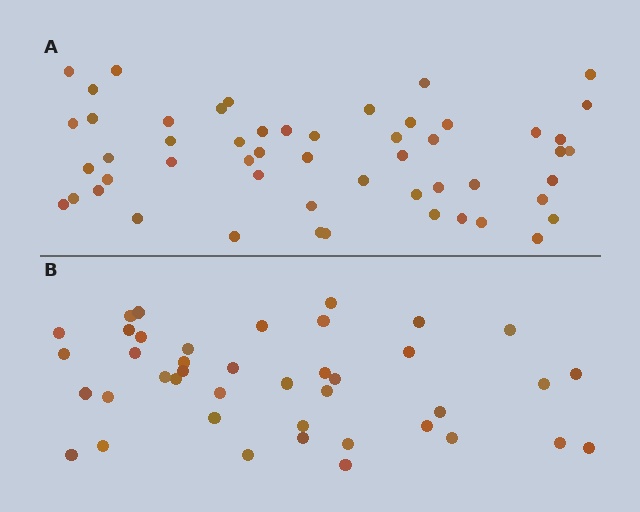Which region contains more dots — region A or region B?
Region A (the top region) has more dots.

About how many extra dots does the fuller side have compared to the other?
Region A has roughly 12 or so more dots than region B.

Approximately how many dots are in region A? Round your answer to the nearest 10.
About 50 dots. (The exact count is 53, which rounds to 50.)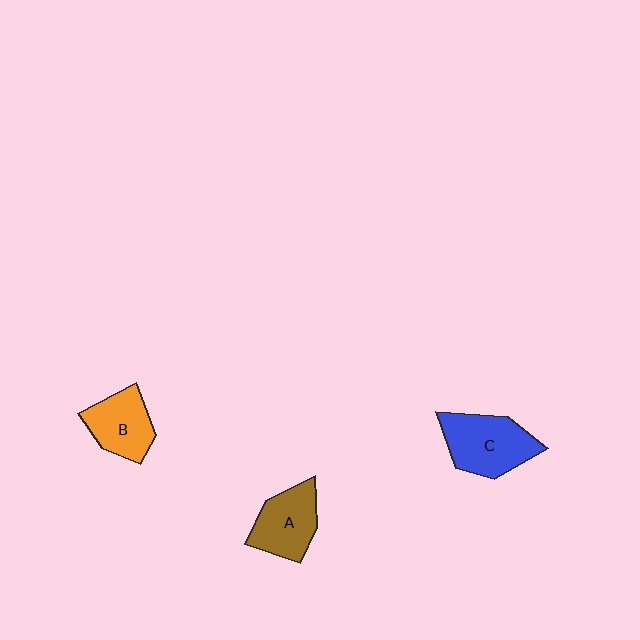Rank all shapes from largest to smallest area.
From largest to smallest: C (blue), A (brown), B (orange).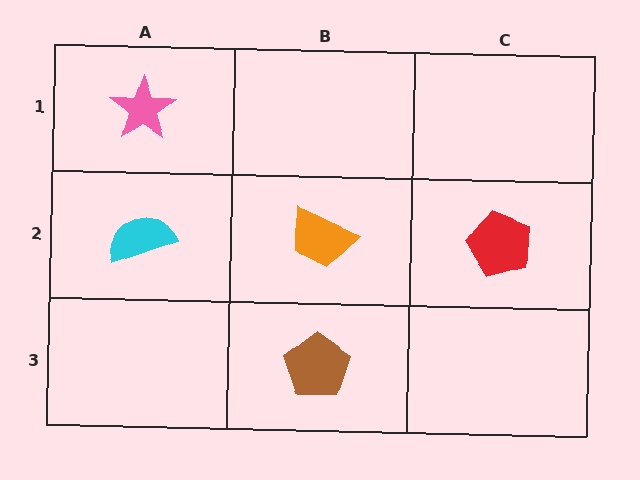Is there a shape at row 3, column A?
No, that cell is empty.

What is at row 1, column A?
A pink star.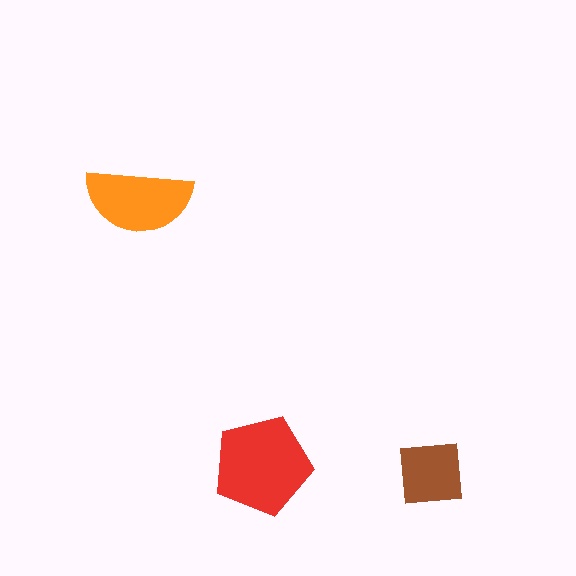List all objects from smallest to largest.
The brown square, the orange semicircle, the red pentagon.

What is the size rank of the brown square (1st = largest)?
3rd.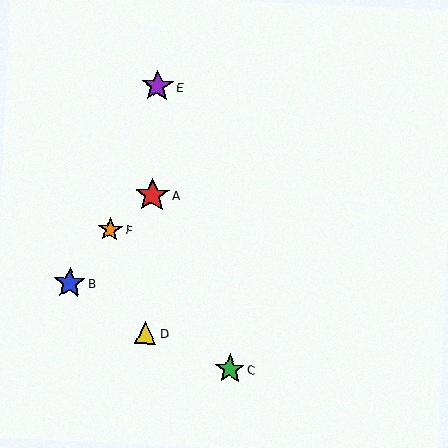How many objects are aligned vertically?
3 objects (A, D, E) are aligned vertically.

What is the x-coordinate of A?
Object A is at x≈152.